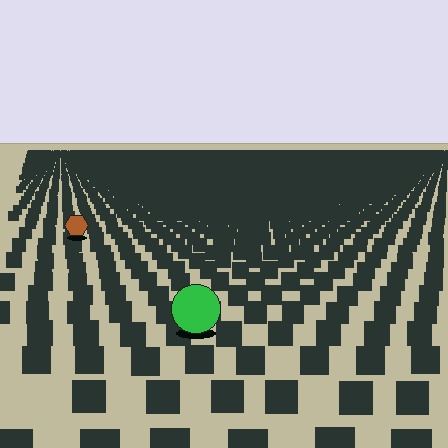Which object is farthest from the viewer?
The brown hexagon is farthest from the viewer. It appears smaller and the ground texture around it is denser.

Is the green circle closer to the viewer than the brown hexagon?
Yes. The green circle is closer — you can tell from the texture gradient: the ground texture is coarser near it.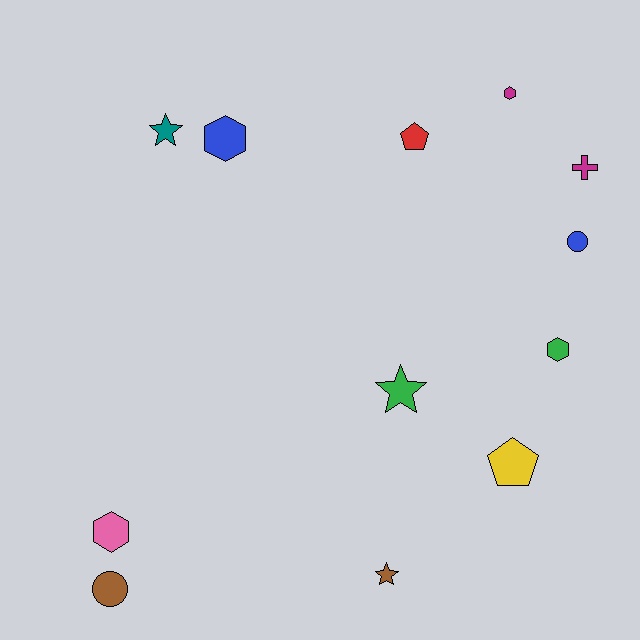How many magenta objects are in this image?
There are 2 magenta objects.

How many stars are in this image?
There are 3 stars.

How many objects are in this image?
There are 12 objects.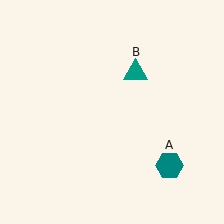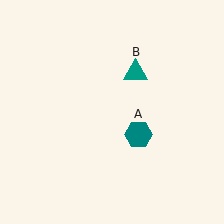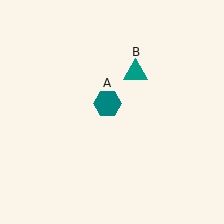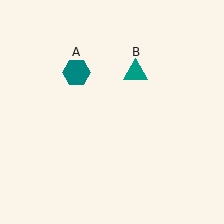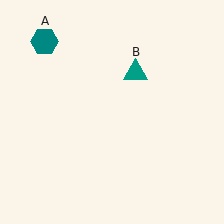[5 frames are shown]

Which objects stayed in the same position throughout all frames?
Teal triangle (object B) remained stationary.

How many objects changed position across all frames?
1 object changed position: teal hexagon (object A).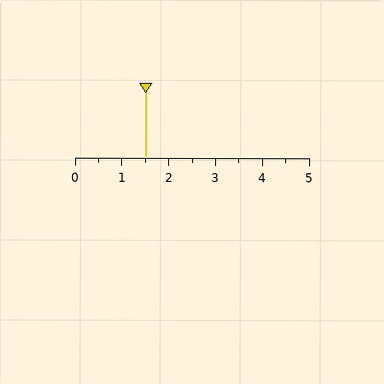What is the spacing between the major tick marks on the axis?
The major ticks are spaced 1 apart.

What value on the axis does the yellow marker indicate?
The marker indicates approximately 1.5.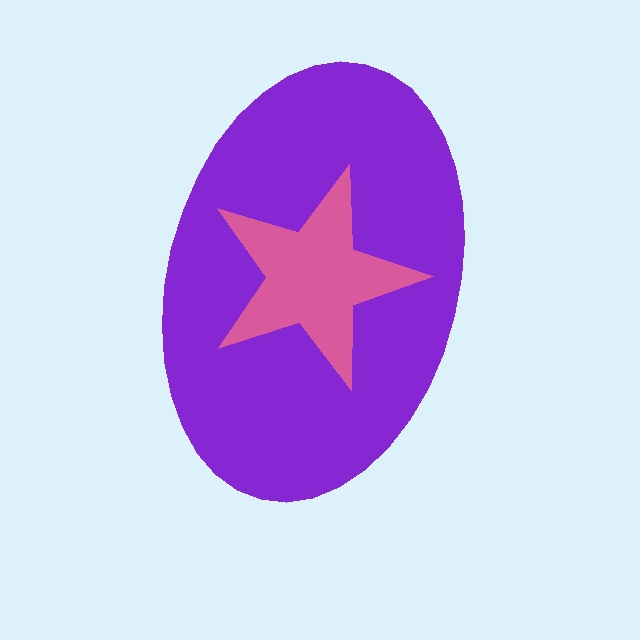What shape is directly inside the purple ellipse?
The pink star.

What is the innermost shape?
The pink star.